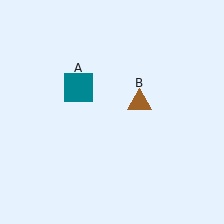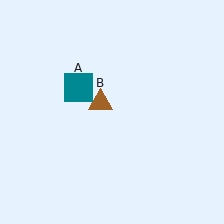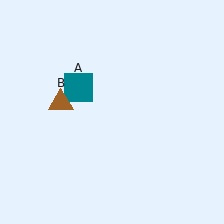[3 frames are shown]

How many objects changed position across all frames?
1 object changed position: brown triangle (object B).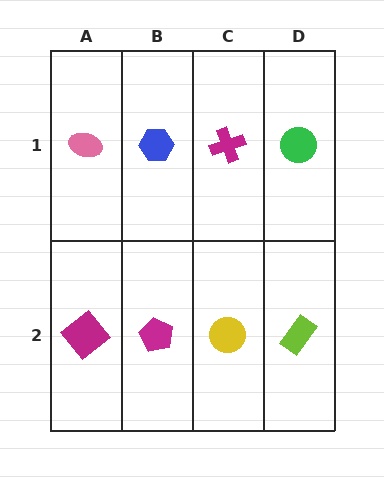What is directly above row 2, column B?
A blue hexagon.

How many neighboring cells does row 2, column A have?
2.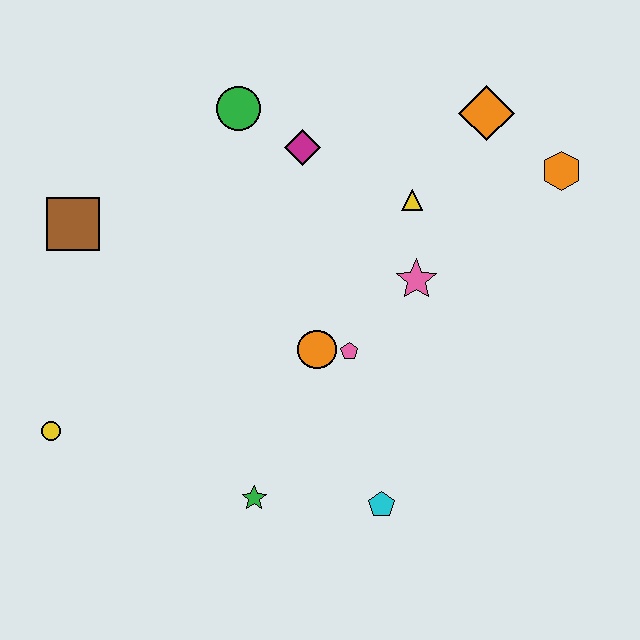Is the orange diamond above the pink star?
Yes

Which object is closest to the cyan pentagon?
The green star is closest to the cyan pentagon.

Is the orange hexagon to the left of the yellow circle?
No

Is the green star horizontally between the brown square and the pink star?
Yes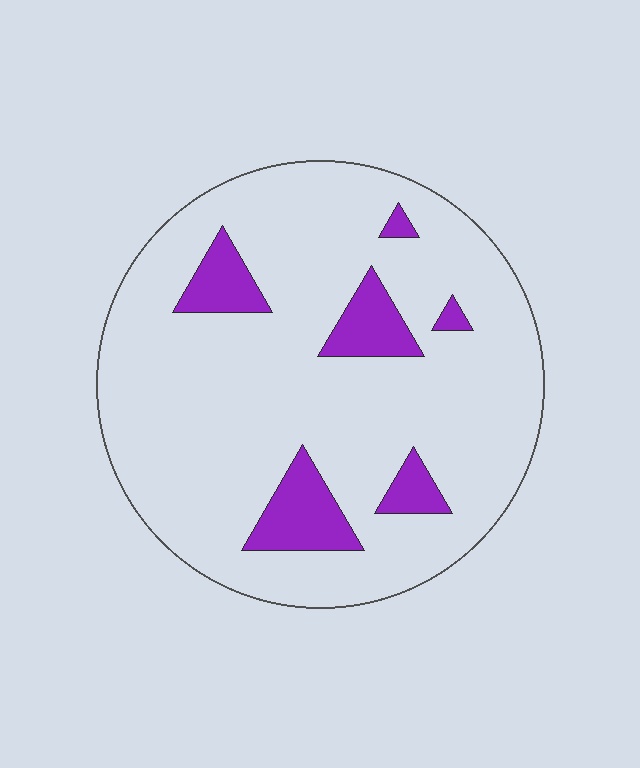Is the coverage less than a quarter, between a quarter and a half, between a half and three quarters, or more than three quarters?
Less than a quarter.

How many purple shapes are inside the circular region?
6.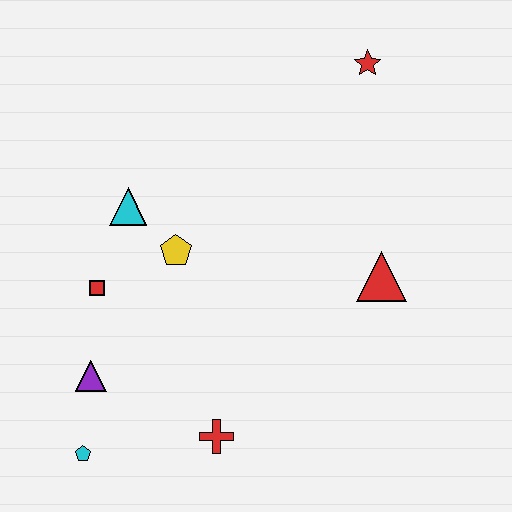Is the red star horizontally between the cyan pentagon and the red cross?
No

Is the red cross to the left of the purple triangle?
No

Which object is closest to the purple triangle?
The cyan pentagon is closest to the purple triangle.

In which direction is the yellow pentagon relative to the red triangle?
The yellow pentagon is to the left of the red triangle.